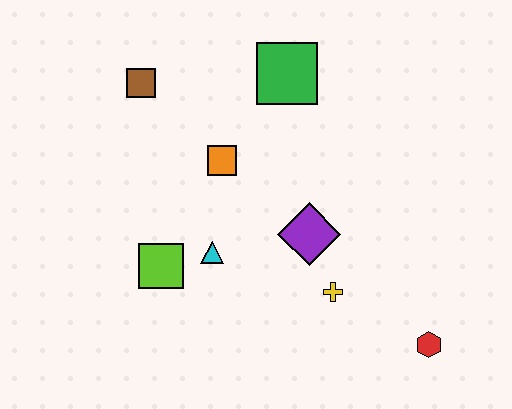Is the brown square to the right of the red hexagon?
No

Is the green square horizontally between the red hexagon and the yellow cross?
No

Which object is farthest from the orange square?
The red hexagon is farthest from the orange square.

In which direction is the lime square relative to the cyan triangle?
The lime square is to the left of the cyan triangle.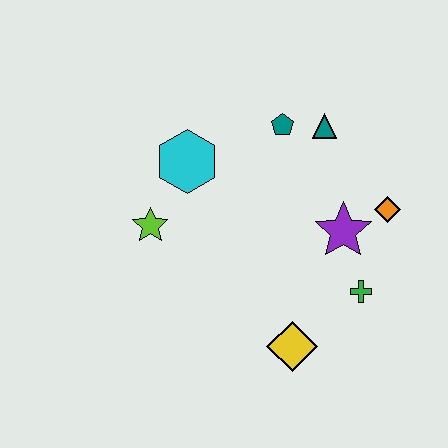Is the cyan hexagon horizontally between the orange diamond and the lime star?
Yes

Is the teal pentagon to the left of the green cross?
Yes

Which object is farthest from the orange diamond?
The lime star is farthest from the orange diamond.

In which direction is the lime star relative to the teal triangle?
The lime star is to the left of the teal triangle.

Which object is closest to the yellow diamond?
The green cross is closest to the yellow diamond.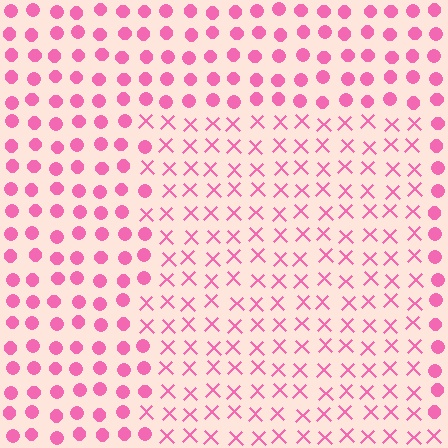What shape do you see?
I see a rectangle.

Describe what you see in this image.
The image is filled with small pink elements arranged in a uniform grid. A rectangle-shaped region contains X marks, while the surrounding area contains circles. The boundary is defined purely by the change in element shape.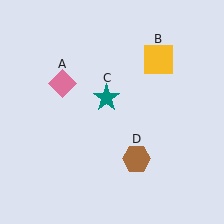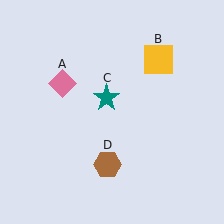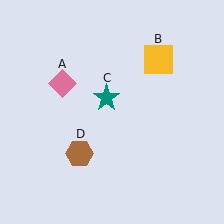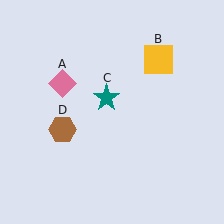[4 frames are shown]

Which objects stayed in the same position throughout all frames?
Pink diamond (object A) and yellow square (object B) and teal star (object C) remained stationary.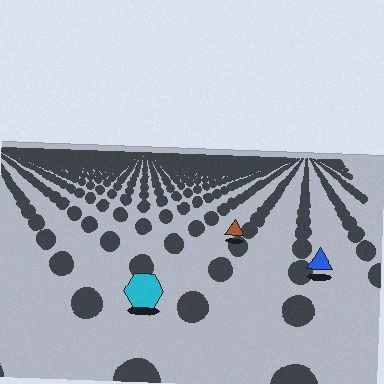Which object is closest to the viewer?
The cyan hexagon is closest. The texture marks near it are larger and more spread out.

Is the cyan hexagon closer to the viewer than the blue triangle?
Yes. The cyan hexagon is closer — you can tell from the texture gradient: the ground texture is coarser near it.